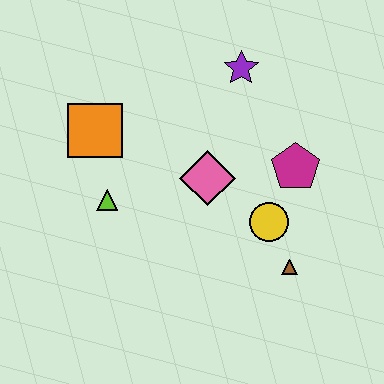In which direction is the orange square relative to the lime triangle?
The orange square is above the lime triangle.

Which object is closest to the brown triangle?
The yellow circle is closest to the brown triangle.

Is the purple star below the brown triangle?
No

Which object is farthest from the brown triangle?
The orange square is farthest from the brown triangle.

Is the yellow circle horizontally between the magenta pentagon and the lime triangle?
Yes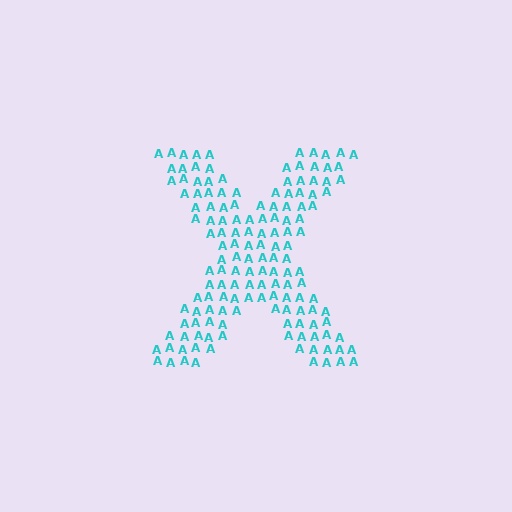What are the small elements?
The small elements are letter A's.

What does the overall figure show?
The overall figure shows the letter X.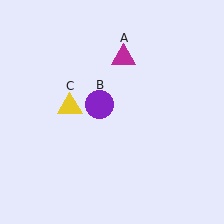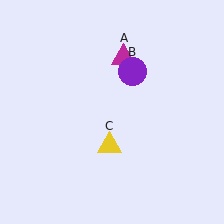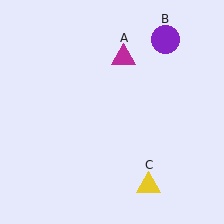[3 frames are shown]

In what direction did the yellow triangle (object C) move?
The yellow triangle (object C) moved down and to the right.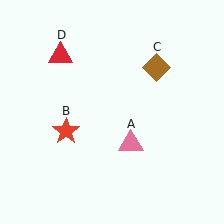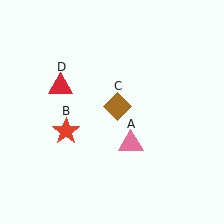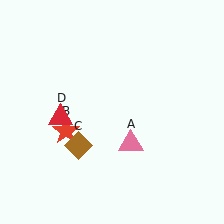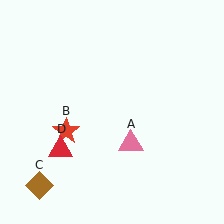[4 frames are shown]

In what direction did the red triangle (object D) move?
The red triangle (object D) moved down.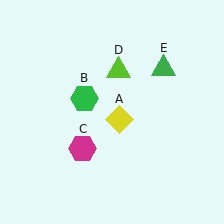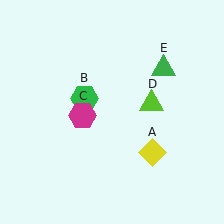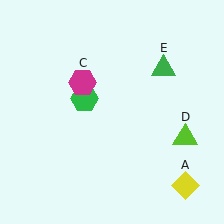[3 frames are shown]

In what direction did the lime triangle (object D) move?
The lime triangle (object D) moved down and to the right.